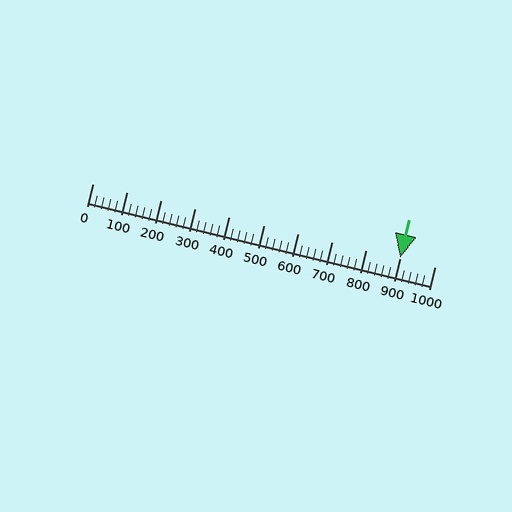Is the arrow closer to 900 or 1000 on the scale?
The arrow is closer to 900.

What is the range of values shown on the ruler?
The ruler shows values from 0 to 1000.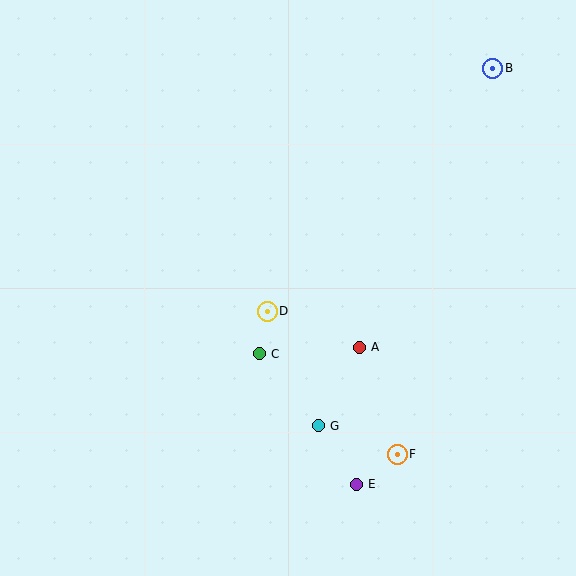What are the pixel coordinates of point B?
Point B is at (493, 68).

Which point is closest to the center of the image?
Point D at (267, 311) is closest to the center.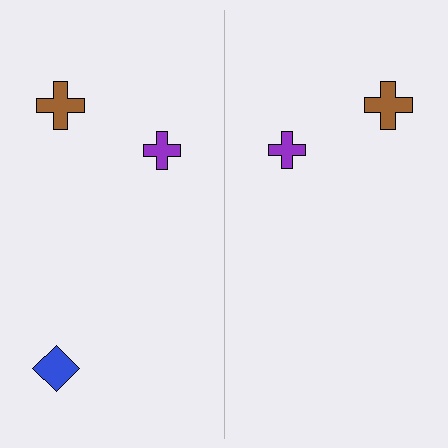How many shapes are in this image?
There are 5 shapes in this image.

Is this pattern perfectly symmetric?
No, the pattern is not perfectly symmetric. A blue diamond is missing from the right side.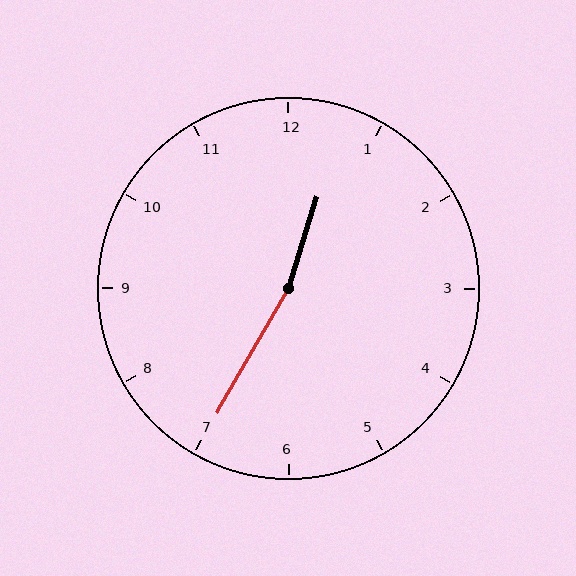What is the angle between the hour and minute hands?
Approximately 168 degrees.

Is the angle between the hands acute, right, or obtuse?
It is obtuse.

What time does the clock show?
12:35.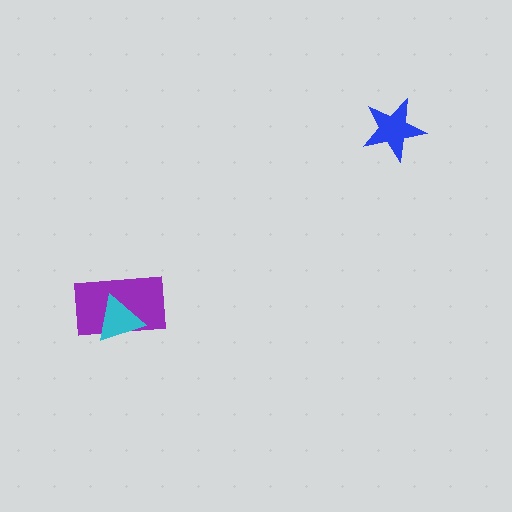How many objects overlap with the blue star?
0 objects overlap with the blue star.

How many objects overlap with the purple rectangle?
1 object overlaps with the purple rectangle.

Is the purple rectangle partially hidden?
Yes, it is partially covered by another shape.